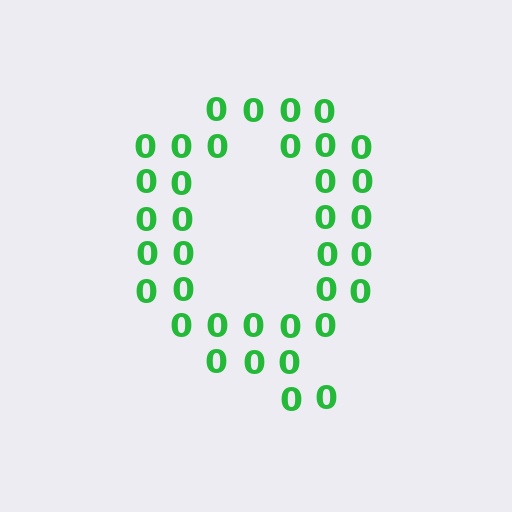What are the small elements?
The small elements are digit 0's.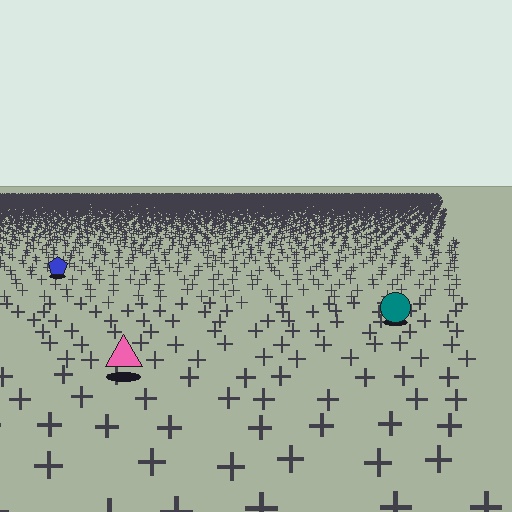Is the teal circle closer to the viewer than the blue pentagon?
Yes. The teal circle is closer — you can tell from the texture gradient: the ground texture is coarser near it.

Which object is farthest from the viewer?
The blue pentagon is farthest from the viewer. It appears smaller and the ground texture around it is denser.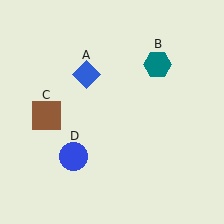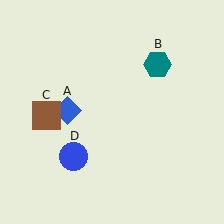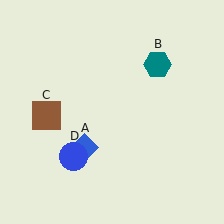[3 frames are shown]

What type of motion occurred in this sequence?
The blue diamond (object A) rotated counterclockwise around the center of the scene.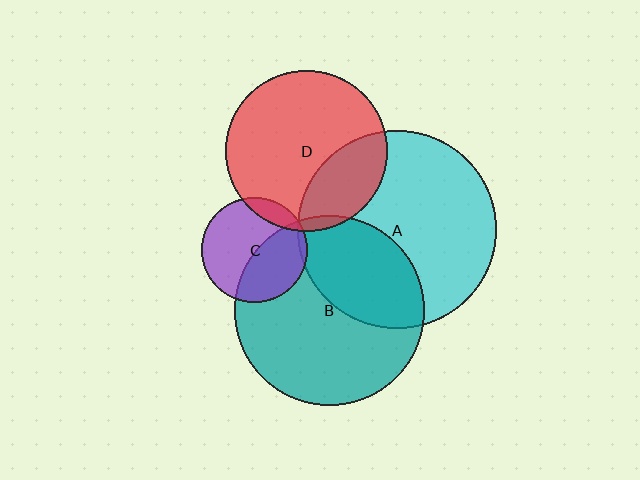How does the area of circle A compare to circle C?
Approximately 3.5 times.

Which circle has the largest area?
Circle A (cyan).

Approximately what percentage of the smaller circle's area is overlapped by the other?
Approximately 45%.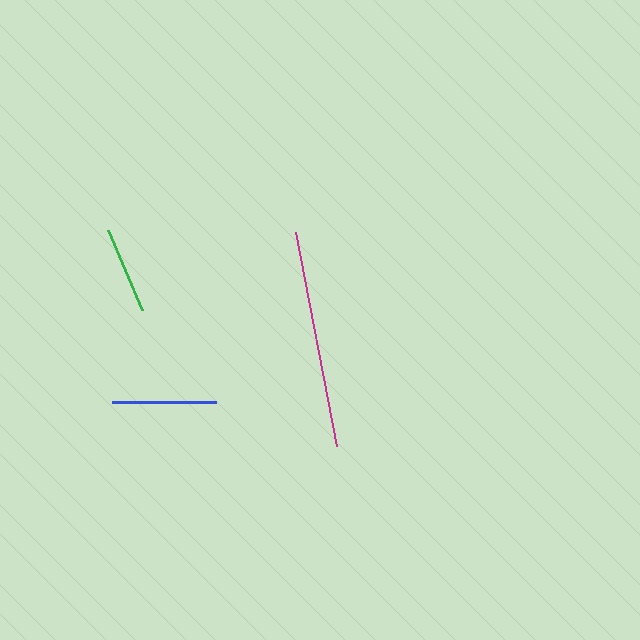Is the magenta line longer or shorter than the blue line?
The magenta line is longer than the blue line.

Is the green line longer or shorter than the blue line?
The blue line is longer than the green line.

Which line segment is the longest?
The magenta line is the longest at approximately 218 pixels.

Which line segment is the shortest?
The green line is the shortest at approximately 87 pixels.